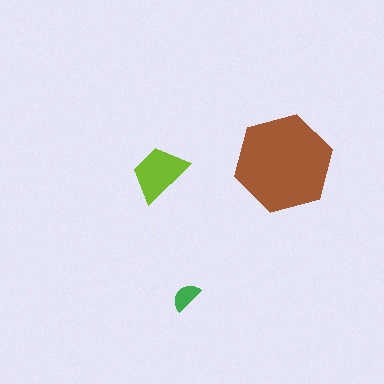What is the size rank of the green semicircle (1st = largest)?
3rd.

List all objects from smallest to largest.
The green semicircle, the lime trapezoid, the brown hexagon.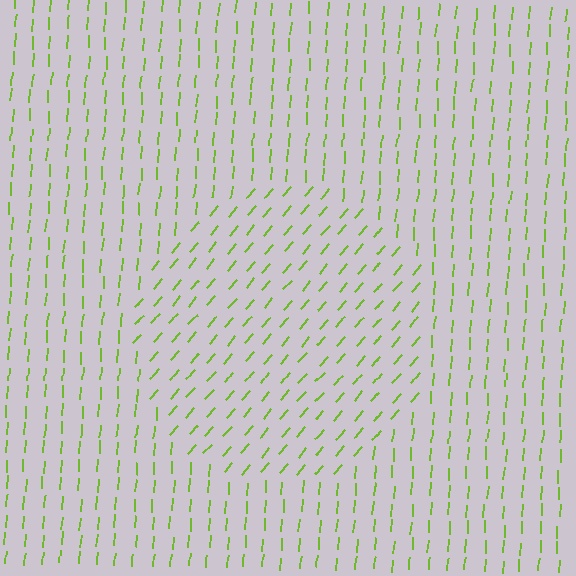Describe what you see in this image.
The image is filled with small lime line segments. A circle region in the image has lines oriented differently from the surrounding lines, creating a visible texture boundary.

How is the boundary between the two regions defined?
The boundary is defined purely by a change in line orientation (approximately 36 degrees difference). All lines are the same color and thickness.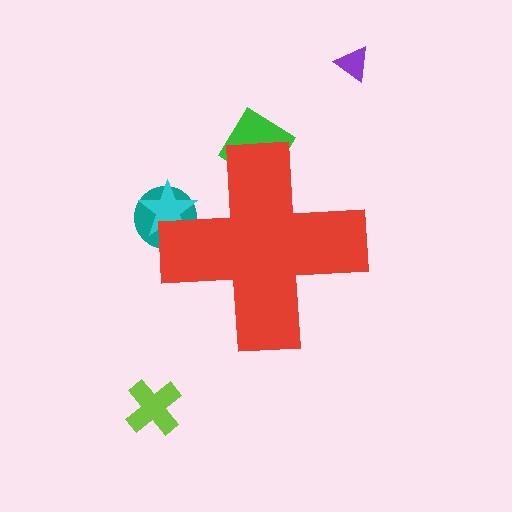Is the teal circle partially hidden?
Yes, the teal circle is partially hidden behind the red cross.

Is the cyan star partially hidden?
Yes, the cyan star is partially hidden behind the red cross.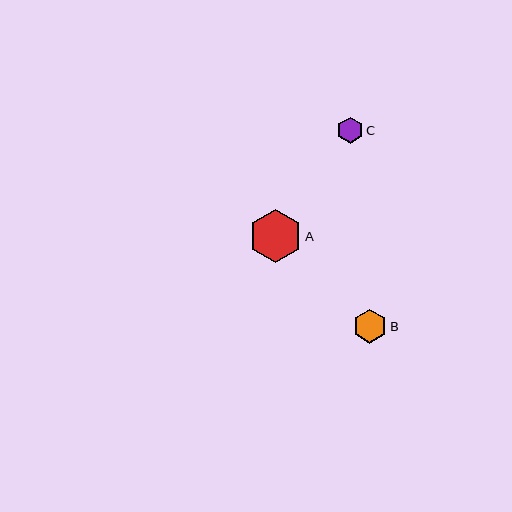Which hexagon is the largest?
Hexagon A is the largest with a size of approximately 53 pixels.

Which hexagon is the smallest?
Hexagon C is the smallest with a size of approximately 26 pixels.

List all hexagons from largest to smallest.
From largest to smallest: A, B, C.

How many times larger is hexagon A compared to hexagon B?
Hexagon A is approximately 1.6 times the size of hexagon B.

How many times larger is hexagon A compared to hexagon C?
Hexagon A is approximately 2.1 times the size of hexagon C.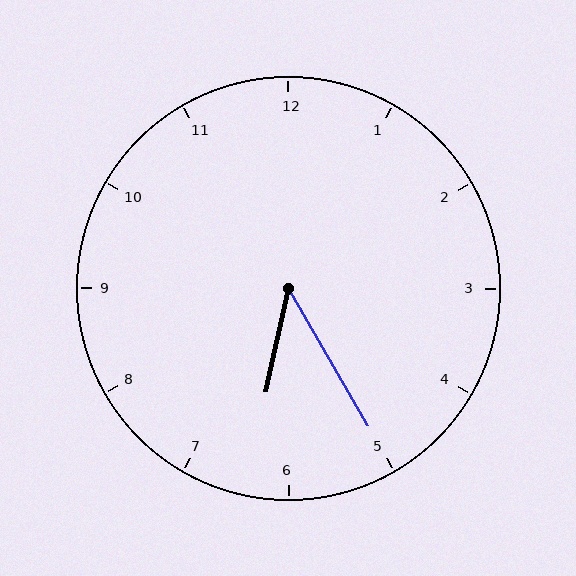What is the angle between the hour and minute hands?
Approximately 42 degrees.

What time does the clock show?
6:25.